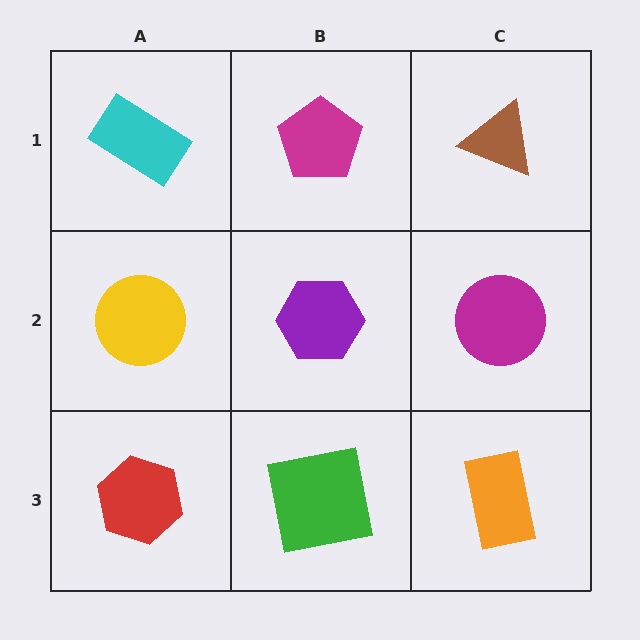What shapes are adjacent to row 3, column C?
A magenta circle (row 2, column C), a green square (row 3, column B).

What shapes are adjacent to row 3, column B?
A purple hexagon (row 2, column B), a red hexagon (row 3, column A), an orange rectangle (row 3, column C).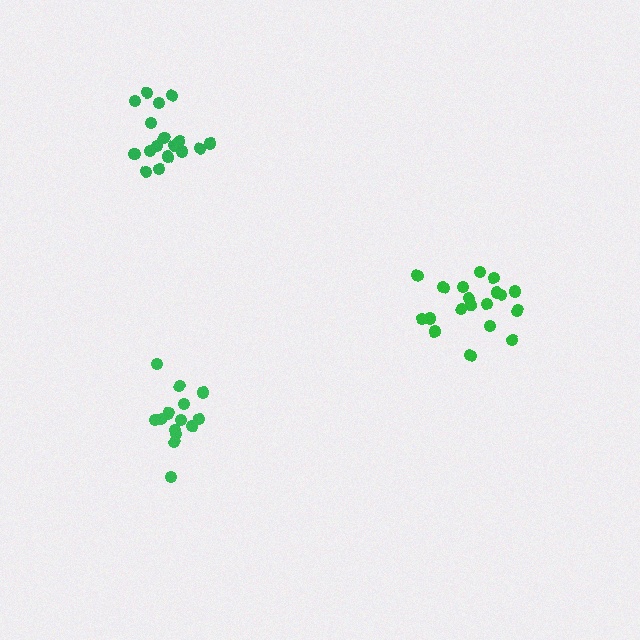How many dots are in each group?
Group 1: 14 dots, Group 2: 19 dots, Group 3: 17 dots (50 total).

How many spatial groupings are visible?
There are 3 spatial groupings.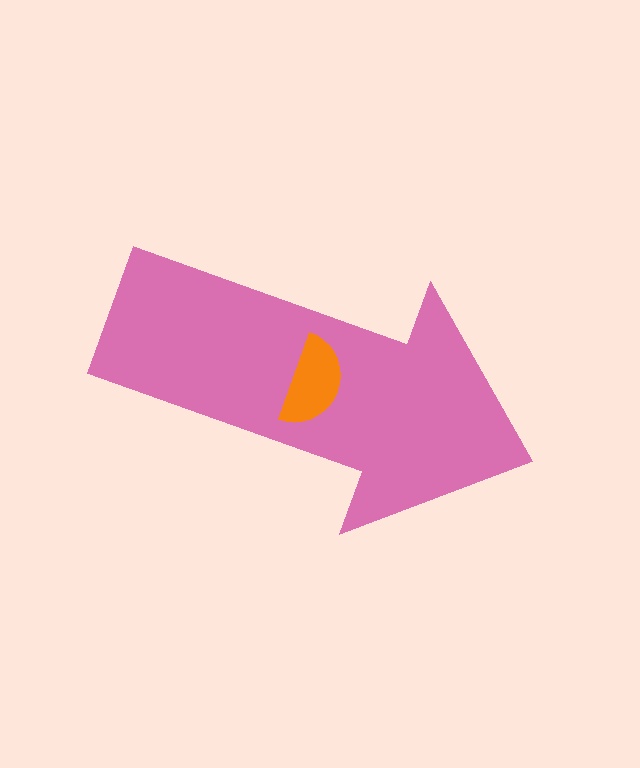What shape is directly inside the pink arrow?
The orange semicircle.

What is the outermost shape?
The pink arrow.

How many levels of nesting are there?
2.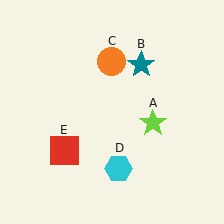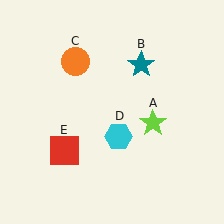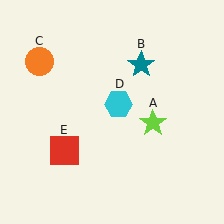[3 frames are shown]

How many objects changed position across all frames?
2 objects changed position: orange circle (object C), cyan hexagon (object D).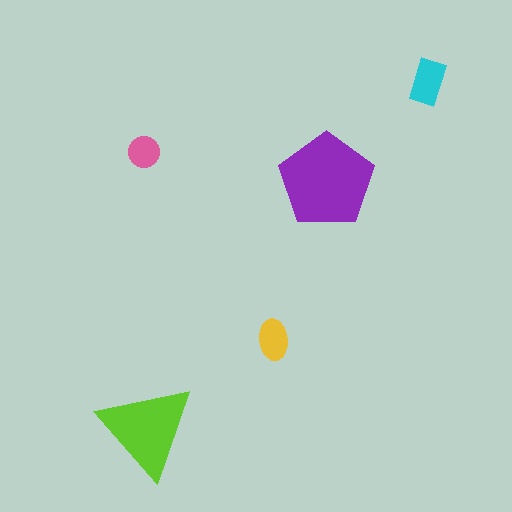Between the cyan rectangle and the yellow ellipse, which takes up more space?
The cyan rectangle.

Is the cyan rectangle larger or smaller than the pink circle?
Larger.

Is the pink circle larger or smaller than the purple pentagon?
Smaller.